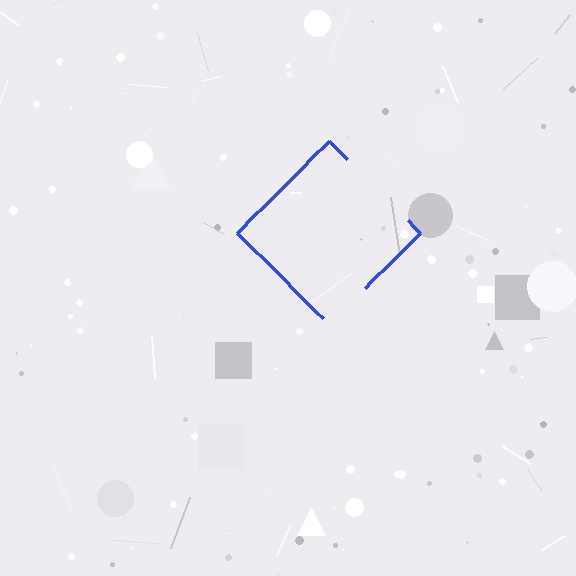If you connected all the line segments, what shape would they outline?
They would outline a diamond.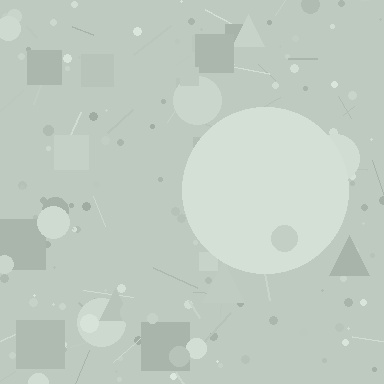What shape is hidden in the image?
A circle is hidden in the image.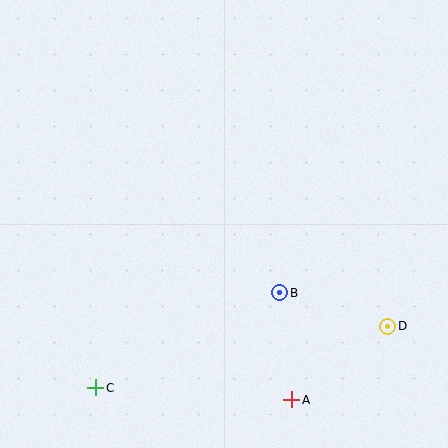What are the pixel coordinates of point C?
Point C is at (96, 388).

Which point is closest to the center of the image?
Point B at (280, 293) is closest to the center.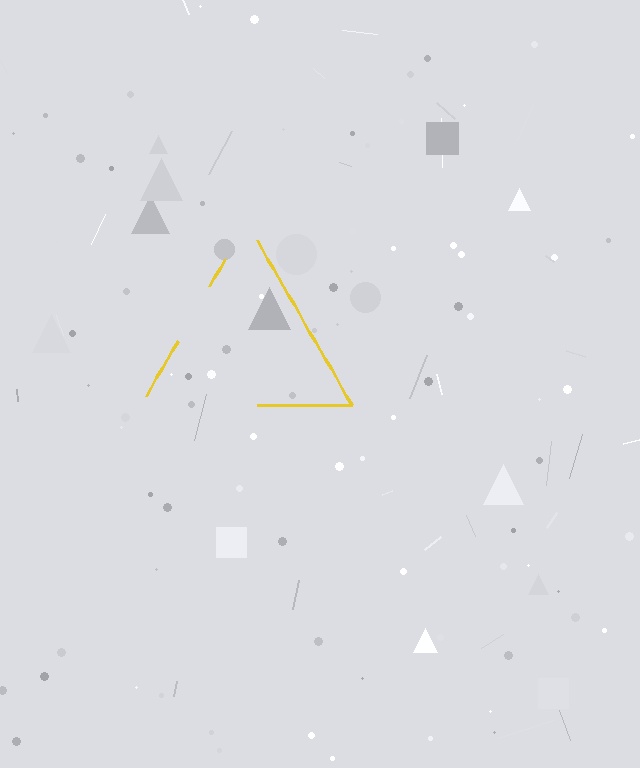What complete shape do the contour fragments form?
The contour fragments form a triangle.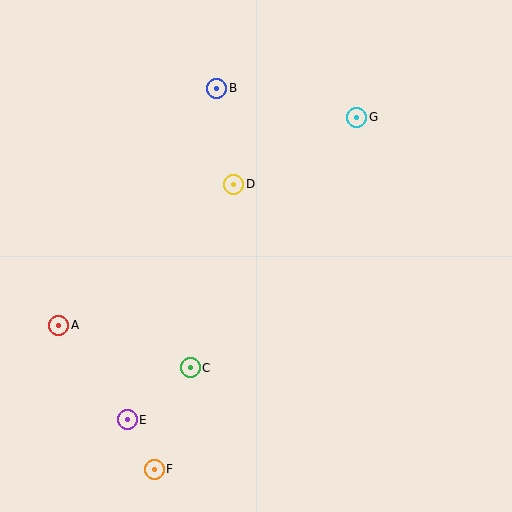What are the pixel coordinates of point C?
Point C is at (190, 368).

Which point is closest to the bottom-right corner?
Point C is closest to the bottom-right corner.